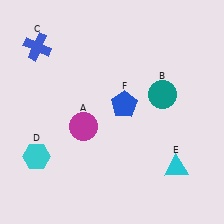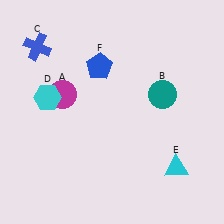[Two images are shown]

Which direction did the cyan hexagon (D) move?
The cyan hexagon (D) moved up.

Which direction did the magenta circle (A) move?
The magenta circle (A) moved up.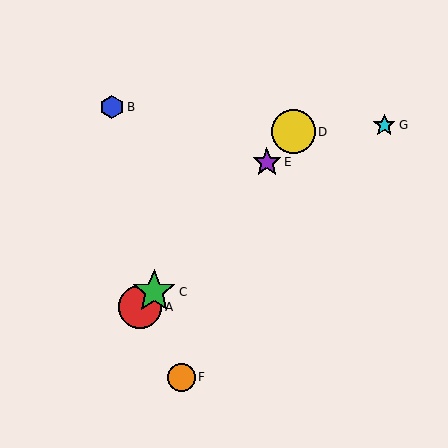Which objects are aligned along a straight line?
Objects A, C, D, E are aligned along a straight line.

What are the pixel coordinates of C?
Object C is at (154, 292).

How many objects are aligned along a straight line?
4 objects (A, C, D, E) are aligned along a straight line.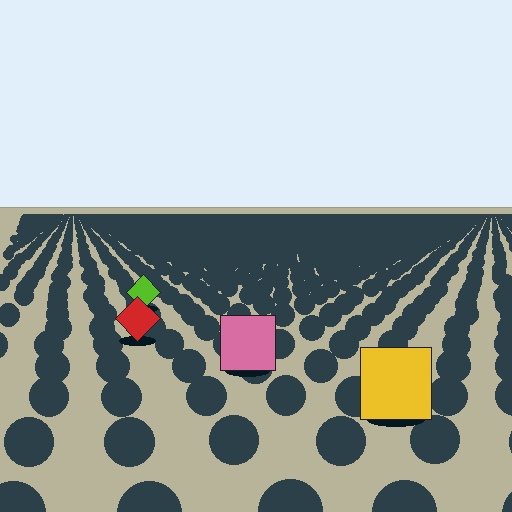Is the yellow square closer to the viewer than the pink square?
Yes. The yellow square is closer — you can tell from the texture gradient: the ground texture is coarser near it.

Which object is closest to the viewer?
The yellow square is closest. The texture marks near it are larger and more spread out.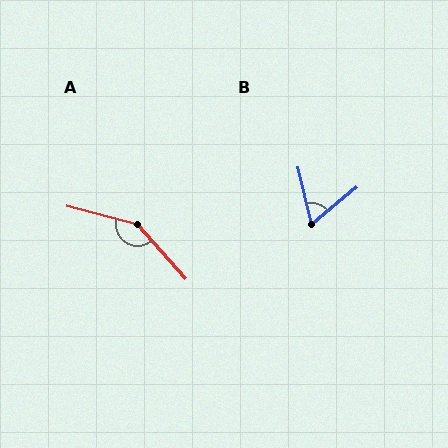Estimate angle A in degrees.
Approximately 147 degrees.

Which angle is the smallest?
B, at approximately 63 degrees.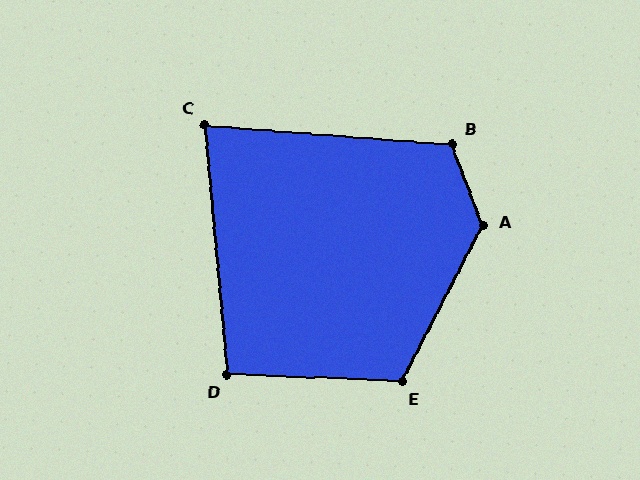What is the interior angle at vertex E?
Approximately 115 degrees (obtuse).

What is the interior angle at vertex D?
Approximately 97 degrees (obtuse).